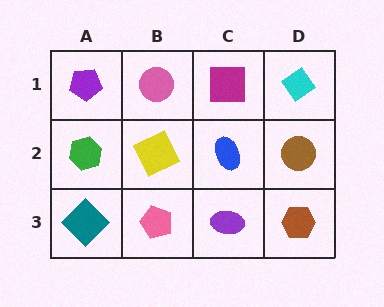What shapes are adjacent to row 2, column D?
A cyan diamond (row 1, column D), a brown hexagon (row 3, column D), a blue ellipse (row 2, column C).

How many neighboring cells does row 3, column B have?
3.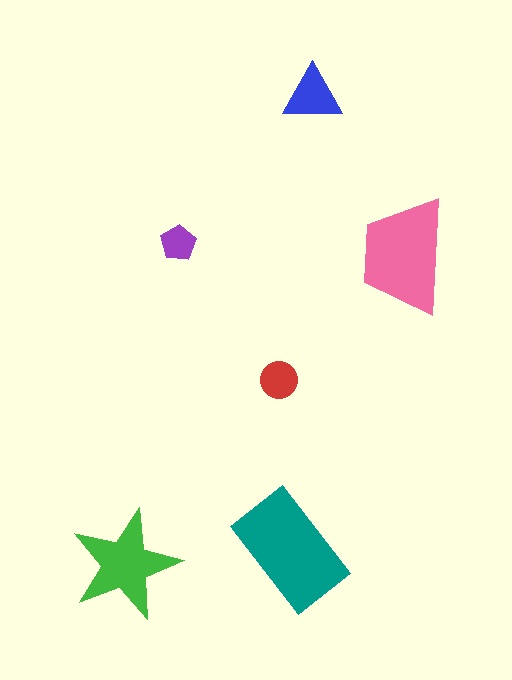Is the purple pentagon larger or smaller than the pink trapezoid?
Smaller.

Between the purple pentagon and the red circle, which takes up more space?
The red circle.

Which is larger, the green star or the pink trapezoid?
The pink trapezoid.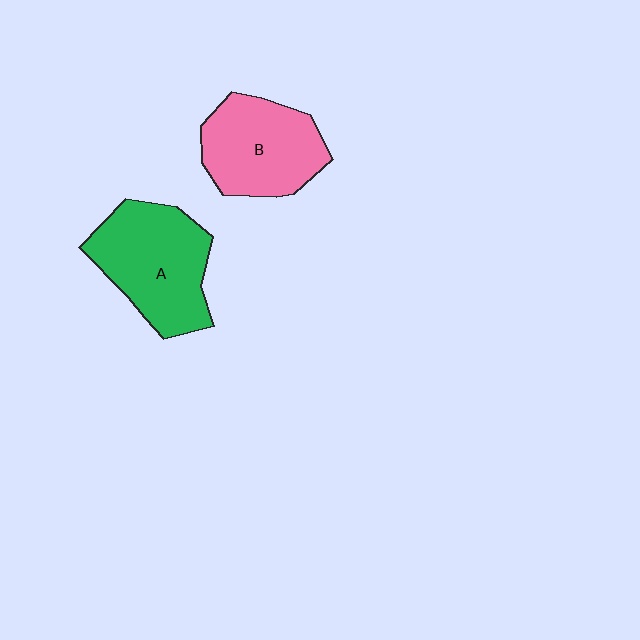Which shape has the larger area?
Shape A (green).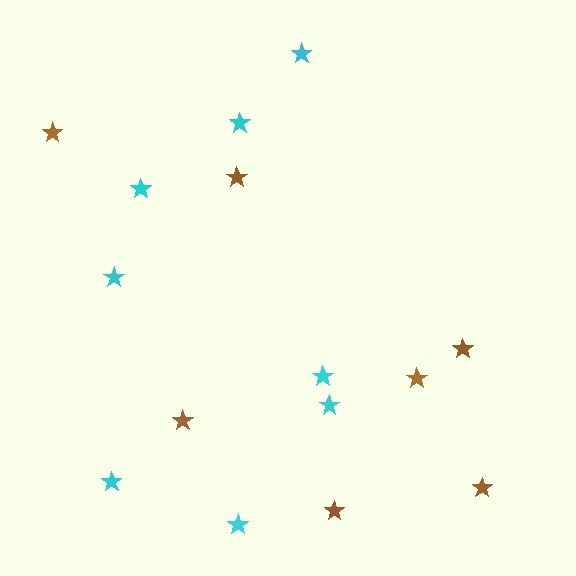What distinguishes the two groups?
There are 2 groups: one group of brown stars (7) and one group of cyan stars (8).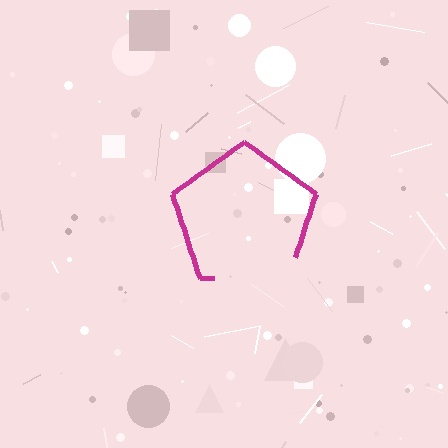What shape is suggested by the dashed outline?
The dashed outline suggests a pentagon.